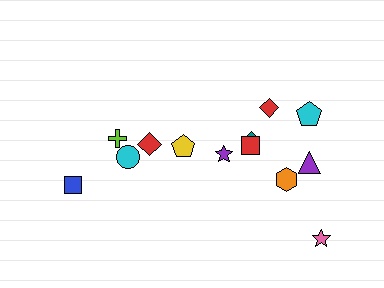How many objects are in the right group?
There are 8 objects.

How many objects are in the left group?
There are 5 objects.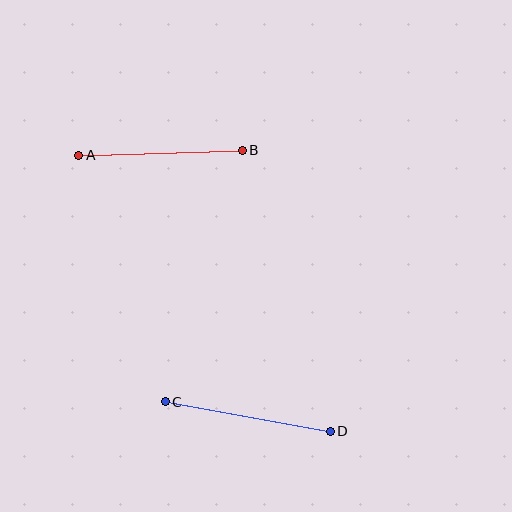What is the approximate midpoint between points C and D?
The midpoint is at approximately (248, 417) pixels.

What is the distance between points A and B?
The distance is approximately 164 pixels.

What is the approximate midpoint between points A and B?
The midpoint is at approximately (160, 153) pixels.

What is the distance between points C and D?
The distance is approximately 168 pixels.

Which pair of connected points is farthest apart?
Points C and D are farthest apart.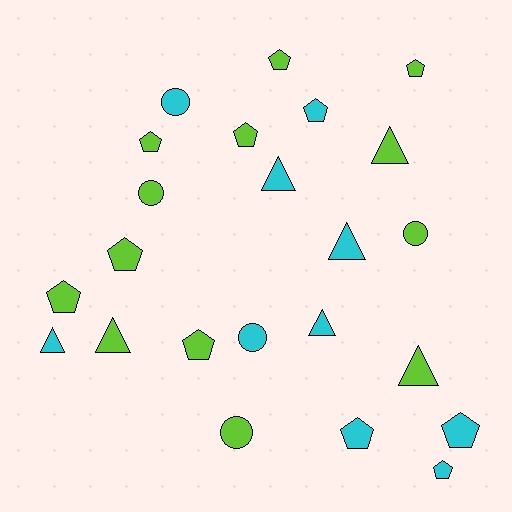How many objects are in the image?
There are 23 objects.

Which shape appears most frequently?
Pentagon, with 11 objects.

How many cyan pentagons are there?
There are 4 cyan pentagons.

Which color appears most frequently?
Lime, with 13 objects.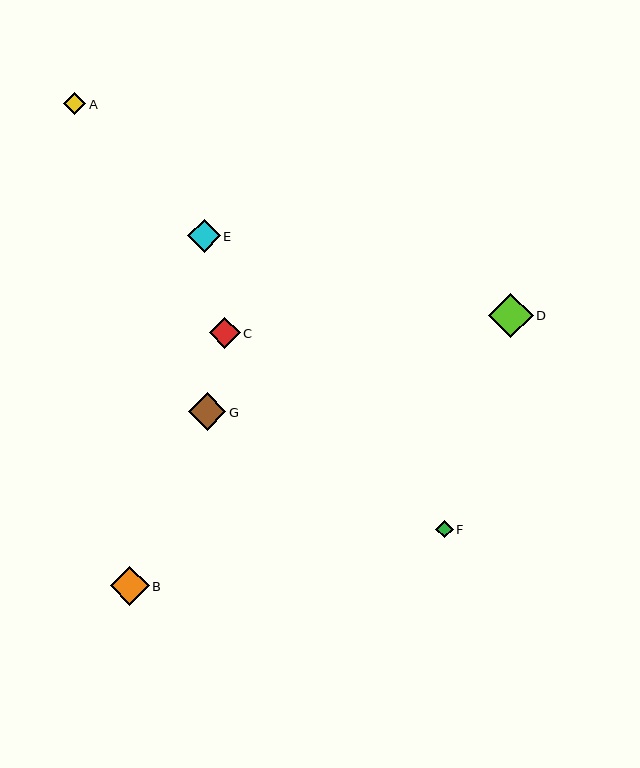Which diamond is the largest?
Diamond D is the largest with a size of approximately 44 pixels.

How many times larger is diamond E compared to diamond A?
Diamond E is approximately 1.4 times the size of diamond A.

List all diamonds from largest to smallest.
From largest to smallest: D, B, G, E, C, A, F.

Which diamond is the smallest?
Diamond F is the smallest with a size of approximately 17 pixels.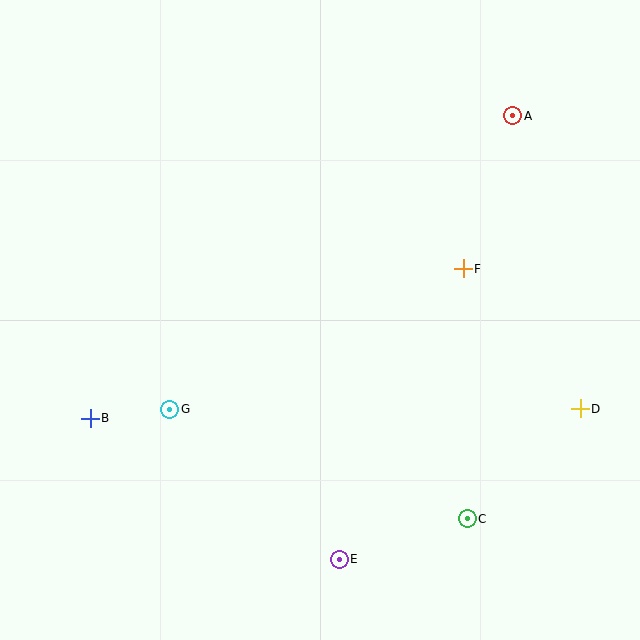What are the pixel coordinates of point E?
Point E is at (339, 559).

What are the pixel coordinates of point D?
Point D is at (580, 409).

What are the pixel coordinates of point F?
Point F is at (463, 269).